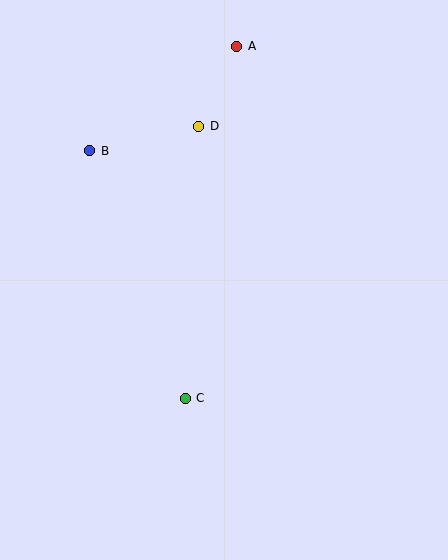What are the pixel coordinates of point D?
Point D is at (199, 126).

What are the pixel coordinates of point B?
Point B is at (90, 151).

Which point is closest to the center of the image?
Point C at (185, 398) is closest to the center.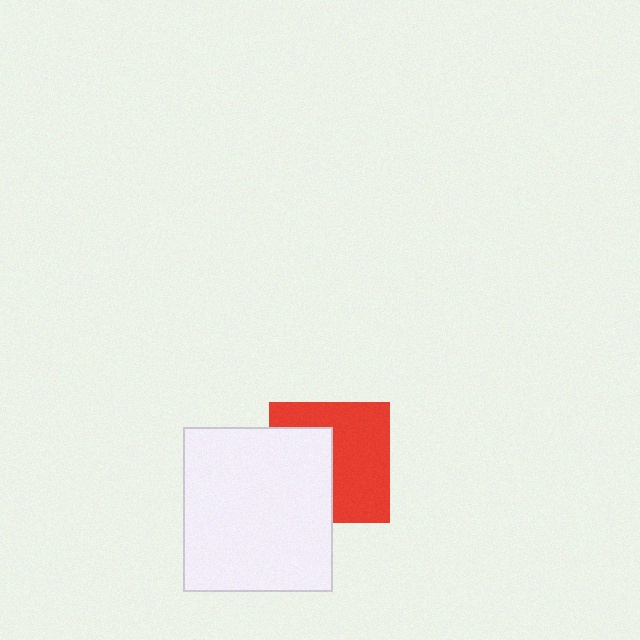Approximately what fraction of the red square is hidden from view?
Roughly 42% of the red square is hidden behind the white rectangle.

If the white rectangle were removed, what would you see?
You would see the complete red square.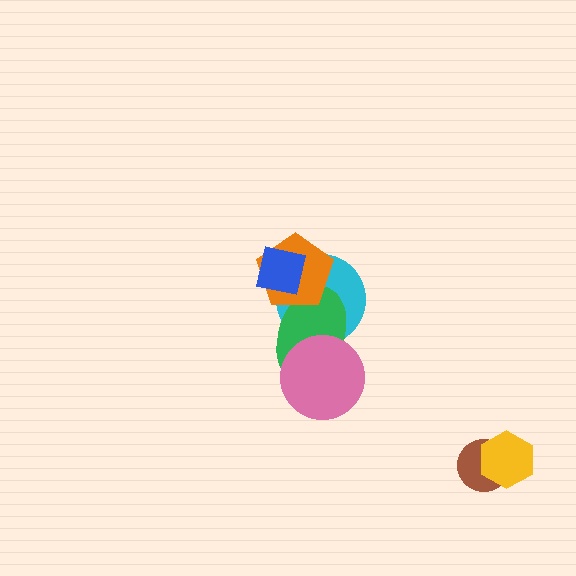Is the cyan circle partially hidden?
Yes, it is partially covered by another shape.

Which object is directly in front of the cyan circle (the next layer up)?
The green ellipse is directly in front of the cyan circle.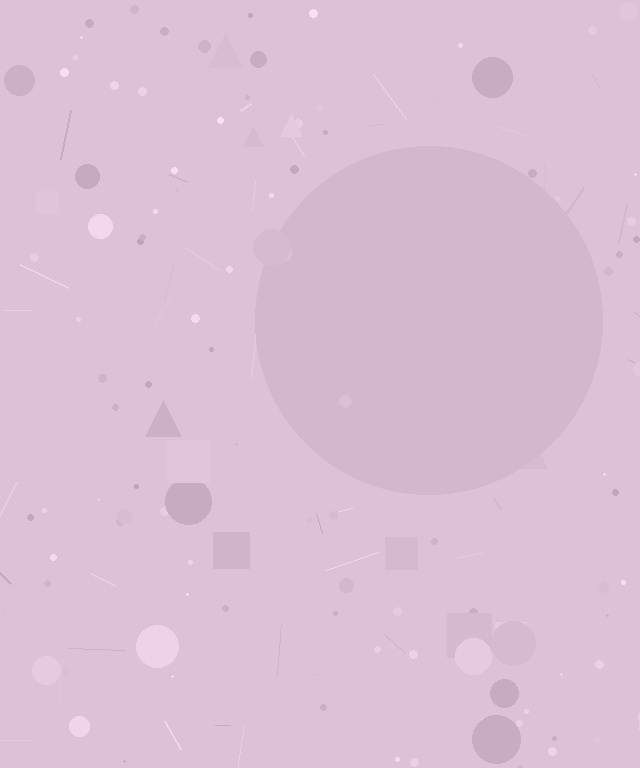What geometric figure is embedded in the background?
A circle is embedded in the background.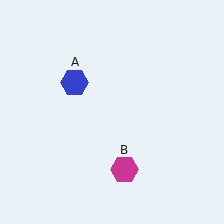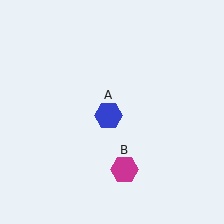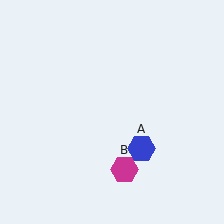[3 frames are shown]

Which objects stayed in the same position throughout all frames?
Magenta hexagon (object B) remained stationary.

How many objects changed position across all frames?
1 object changed position: blue hexagon (object A).